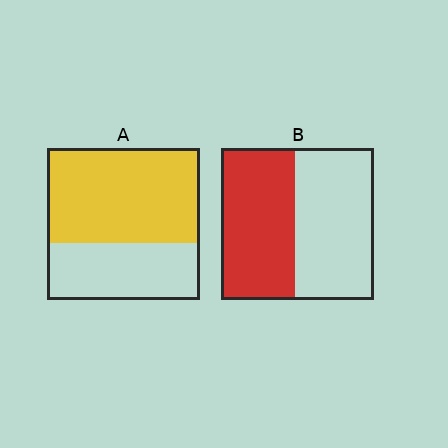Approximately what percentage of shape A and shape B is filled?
A is approximately 60% and B is approximately 50%.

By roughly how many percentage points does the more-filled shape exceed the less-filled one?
By roughly 15 percentage points (A over B).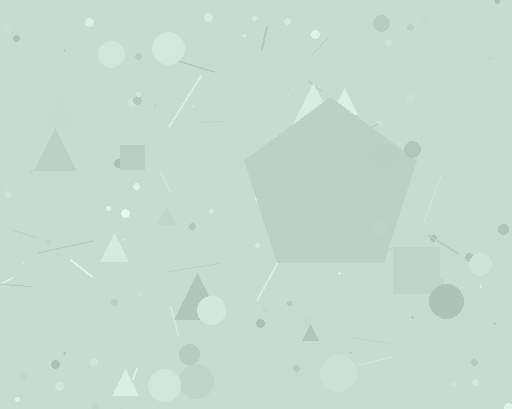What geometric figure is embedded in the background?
A pentagon is embedded in the background.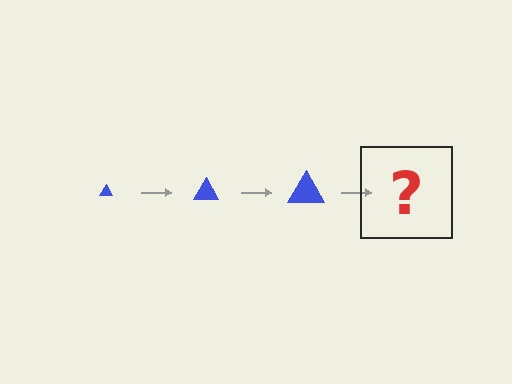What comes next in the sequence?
The next element should be a blue triangle, larger than the previous one.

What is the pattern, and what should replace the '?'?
The pattern is that the triangle gets progressively larger each step. The '?' should be a blue triangle, larger than the previous one.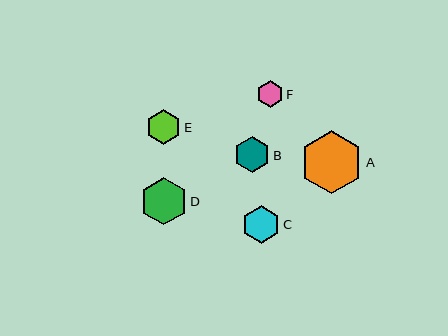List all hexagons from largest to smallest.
From largest to smallest: A, D, C, B, E, F.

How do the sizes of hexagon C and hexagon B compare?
Hexagon C and hexagon B are approximately the same size.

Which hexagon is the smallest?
Hexagon F is the smallest with a size of approximately 26 pixels.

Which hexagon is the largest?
Hexagon A is the largest with a size of approximately 63 pixels.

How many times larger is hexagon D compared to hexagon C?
Hexagon D is approximately 1.3 times the size of hexagon C.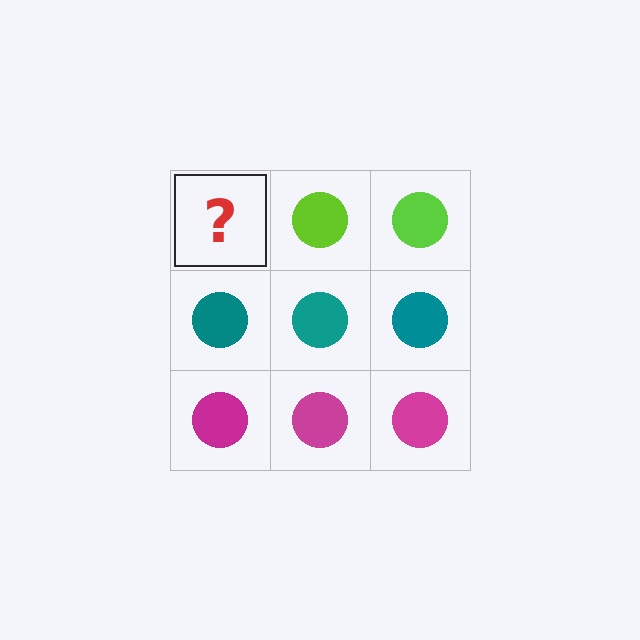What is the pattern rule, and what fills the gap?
The rule is that each row has a consistent color. The gap should be filled with a lime circle.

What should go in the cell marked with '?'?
The missing cell should contain a lime circle.